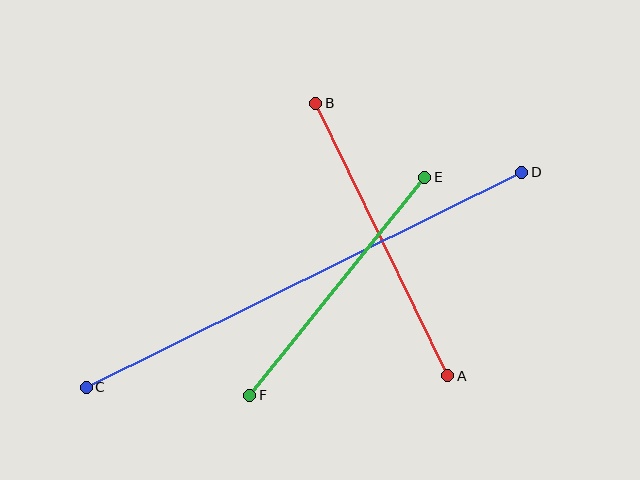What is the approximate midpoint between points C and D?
The midpoint is at approximately (304, 280) pixels.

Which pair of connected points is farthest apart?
Points C and D are farthest apart.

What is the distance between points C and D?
The distance is approximately 486 pixels.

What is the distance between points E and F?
The distance is approximately 279 pixels.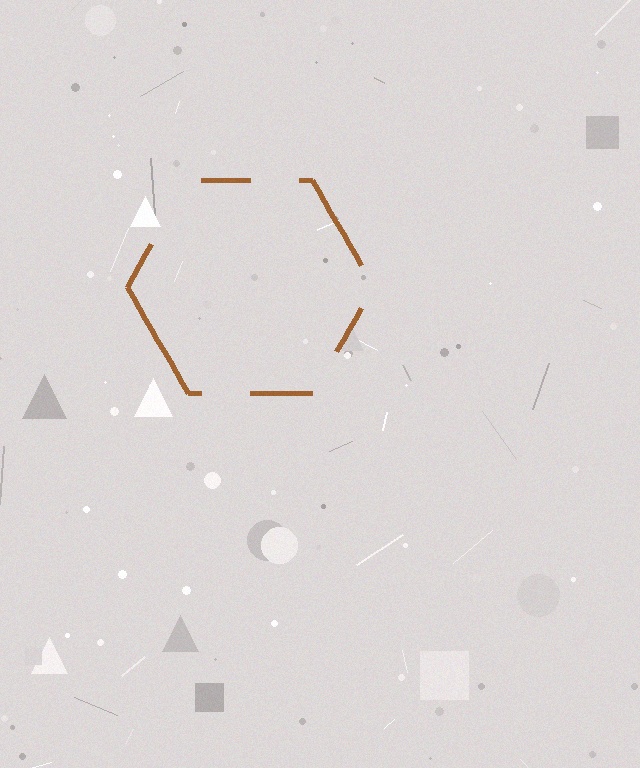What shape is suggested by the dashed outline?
The dashed outline suggests a hexagon.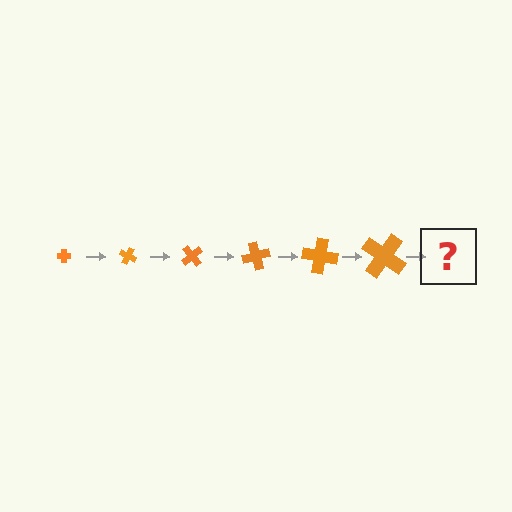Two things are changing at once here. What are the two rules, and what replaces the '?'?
The two rules are that the cross grows larger each step and it rotates 25 degrees each step. The '?' should be a cross, larger than the previous one and rotated 150 degrees from the start.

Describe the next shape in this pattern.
It should be a cross, larger than the previous one and rotated 150 degrees from the start.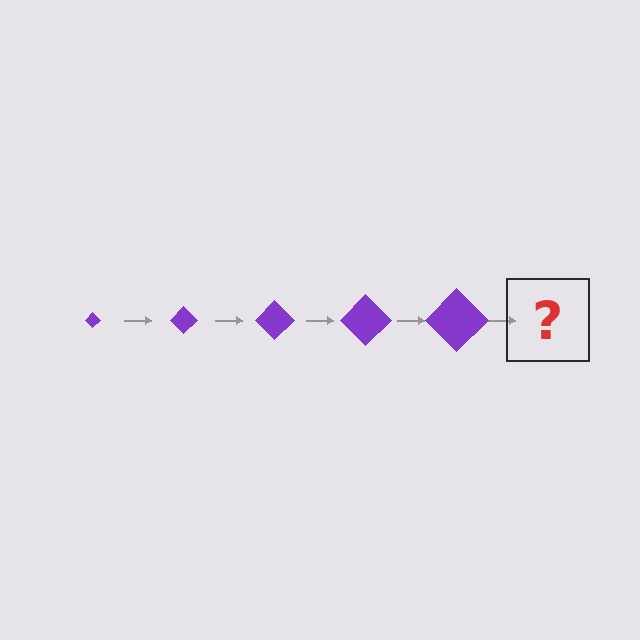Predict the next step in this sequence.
The next step is a purple diamond, larger than the previous one.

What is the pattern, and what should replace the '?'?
The pattern is that the diamond gets progressively larger each step. The '?' should be a purple diamond, larger than the previous one.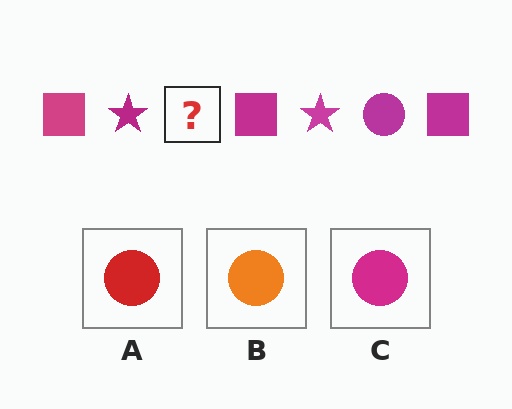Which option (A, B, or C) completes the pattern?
C.